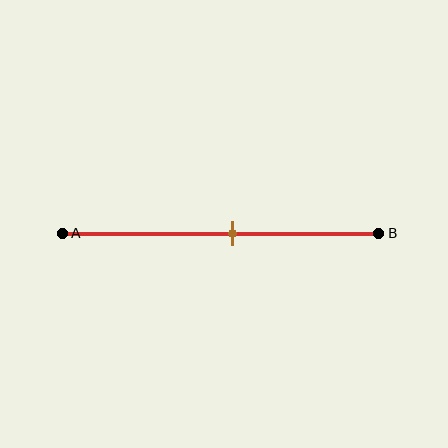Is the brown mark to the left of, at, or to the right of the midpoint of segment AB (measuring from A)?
The brown mark is to the right of the midpoint of segment AB.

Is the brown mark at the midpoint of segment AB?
No, the mark is at about 55% from A, not at the 50% midpoint.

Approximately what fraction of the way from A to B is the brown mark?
The brown mark is approximately 55% of the way from A to B.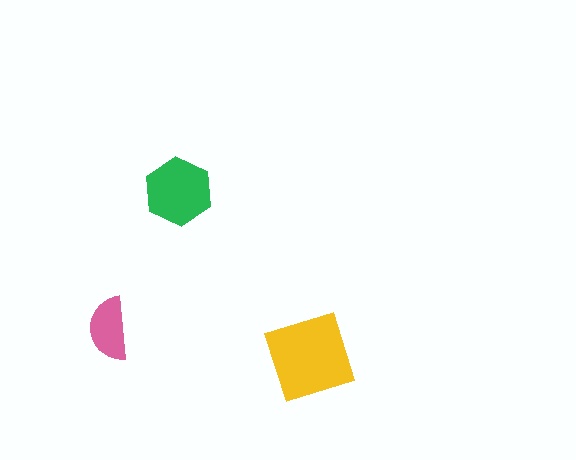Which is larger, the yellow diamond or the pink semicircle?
The yellow diamond.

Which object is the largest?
The yellow diamond.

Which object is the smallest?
The pink semicircle.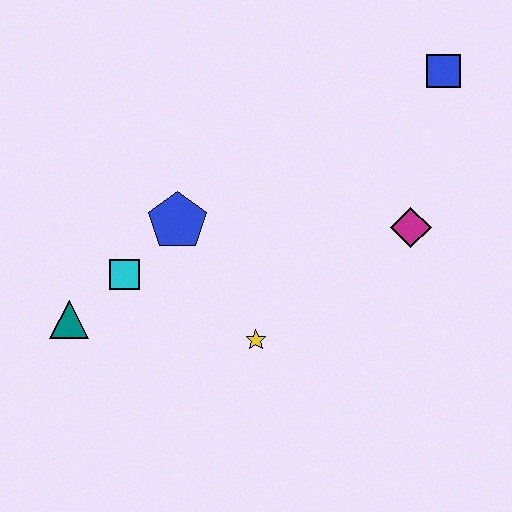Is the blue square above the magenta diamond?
Yes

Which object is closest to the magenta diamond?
The blue square is closest to the magenta diamond.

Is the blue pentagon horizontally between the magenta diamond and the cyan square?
Yes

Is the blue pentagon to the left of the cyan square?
No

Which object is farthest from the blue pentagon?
The blue square is farthest from the blue pentagon.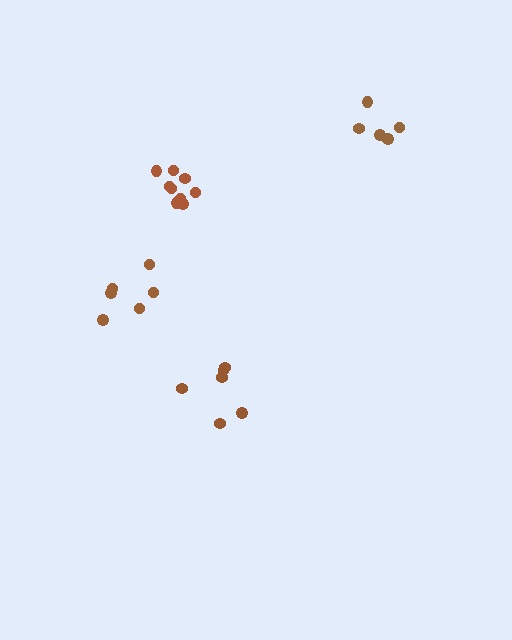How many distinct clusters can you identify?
There are 4 distinct clusters.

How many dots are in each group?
Group 1: 6 dots, Group 2: 6 dots, Group 3: 6 dots, Group 4: 9 dots (27 total).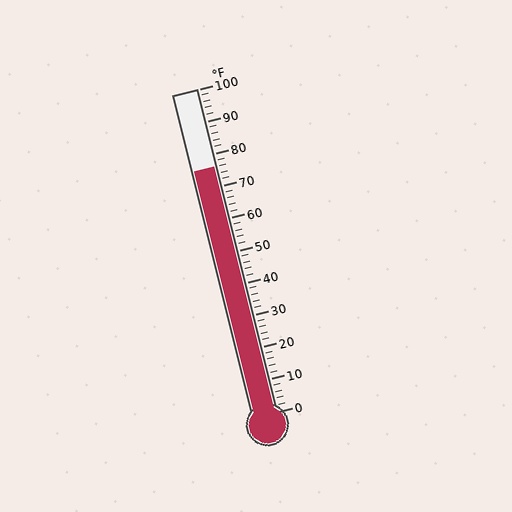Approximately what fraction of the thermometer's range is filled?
The thermometer is filled to approximately 75% of its range.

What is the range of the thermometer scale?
The thermometer scale ranges from 0°F to 100°F.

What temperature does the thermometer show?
The thermometer shows approximately 76°F.